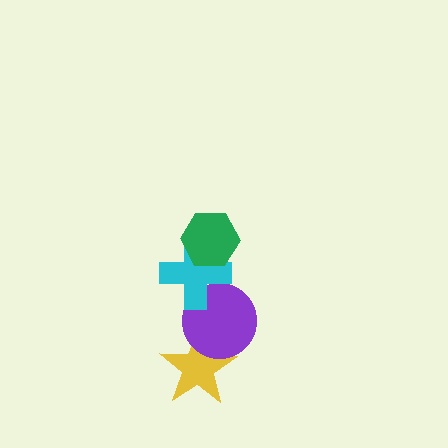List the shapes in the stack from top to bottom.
From top to bottom: the green hexagon, the cyan cross, the purple circle, the yellow star.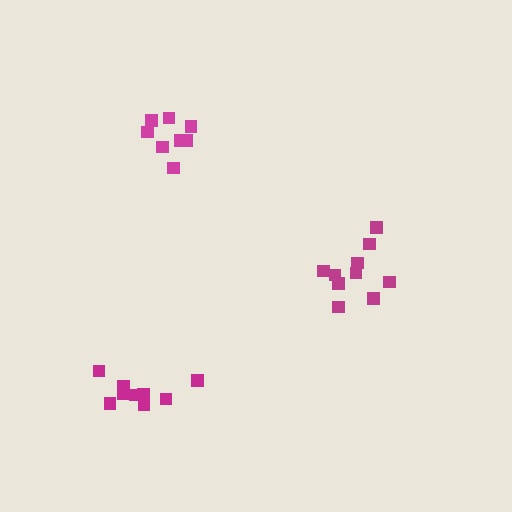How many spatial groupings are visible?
There are 3 spatial groupings.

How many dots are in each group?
Group 1: 10 dots, Group 2: 9 dots, Group 3: 8 dots (27 total).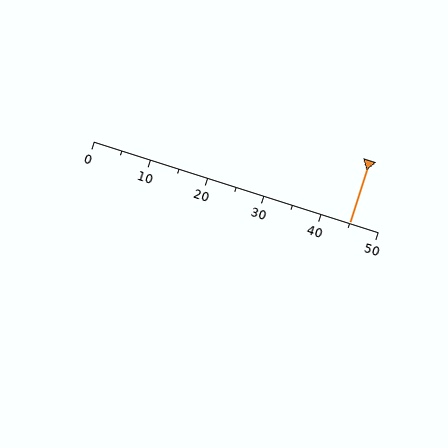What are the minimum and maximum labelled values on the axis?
The axis runs from 0 to 50.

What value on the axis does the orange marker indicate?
The marker indicates approximately 45.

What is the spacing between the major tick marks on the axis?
The major ticks are spaced 10 apart.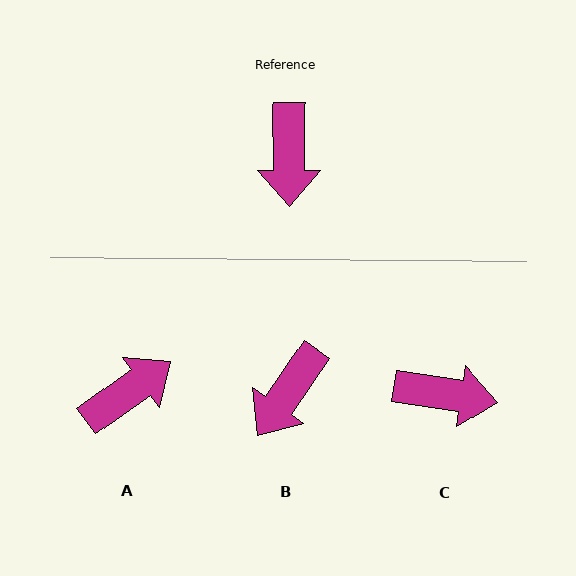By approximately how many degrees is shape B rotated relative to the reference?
Approximately 35 degrees clockwise.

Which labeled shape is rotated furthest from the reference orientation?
A, about 125 degrees away.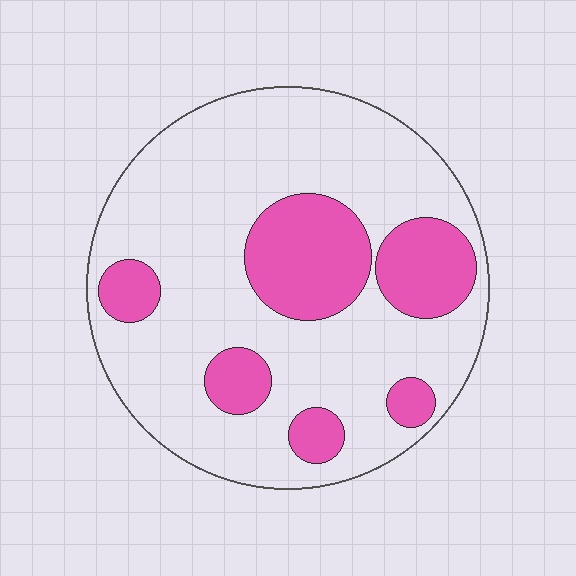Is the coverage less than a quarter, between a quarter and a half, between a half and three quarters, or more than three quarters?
Between a quarter and a half.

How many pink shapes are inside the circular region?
6.